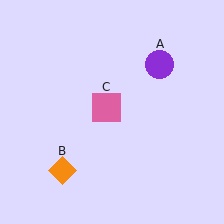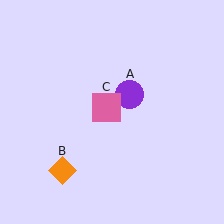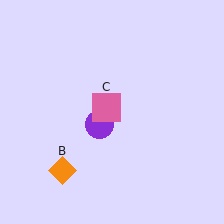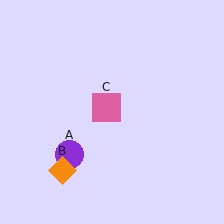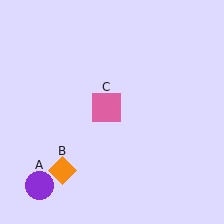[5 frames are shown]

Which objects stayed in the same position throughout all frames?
Orange diamond (object B) and pink square (object C) remained stationary.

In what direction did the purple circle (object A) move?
The purple circle (object A) moved down and to the left.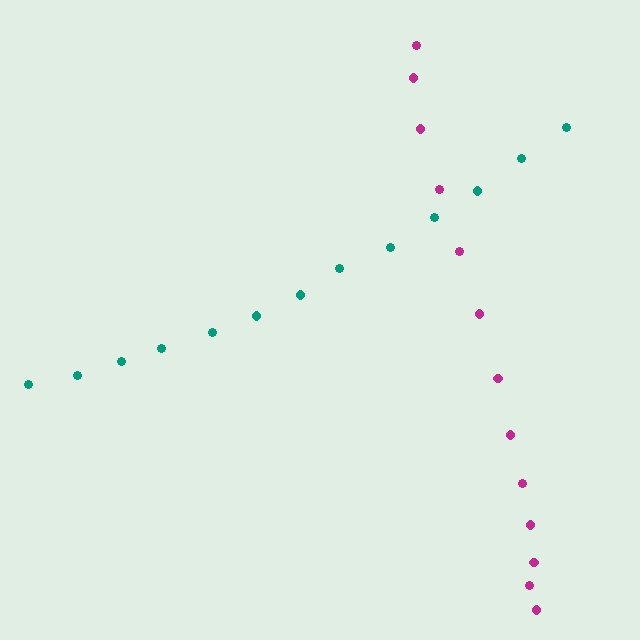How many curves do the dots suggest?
There are 2 distinct paths.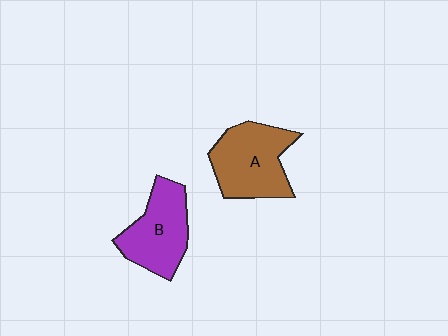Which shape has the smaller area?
Shape B (purple).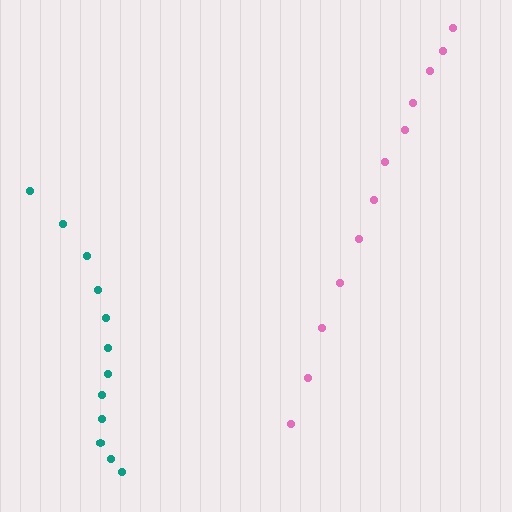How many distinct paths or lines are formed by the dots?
There are 2 distinct paths.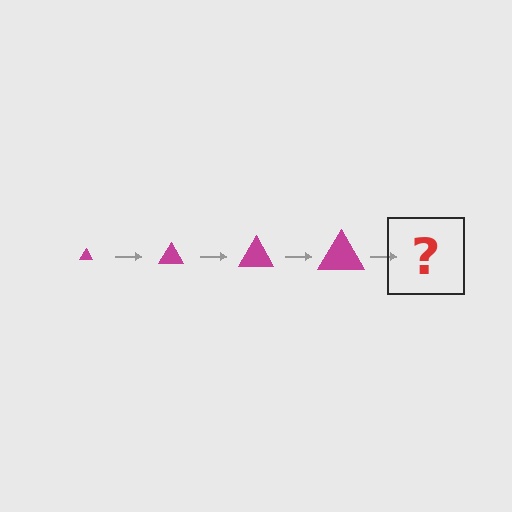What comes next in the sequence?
The next element should be a magenta triangle, larger than the previous one.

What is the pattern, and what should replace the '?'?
The pattern is that the triangle gets progressively larger each step. The '?' should be a magenta triangle, larger than the previous one.